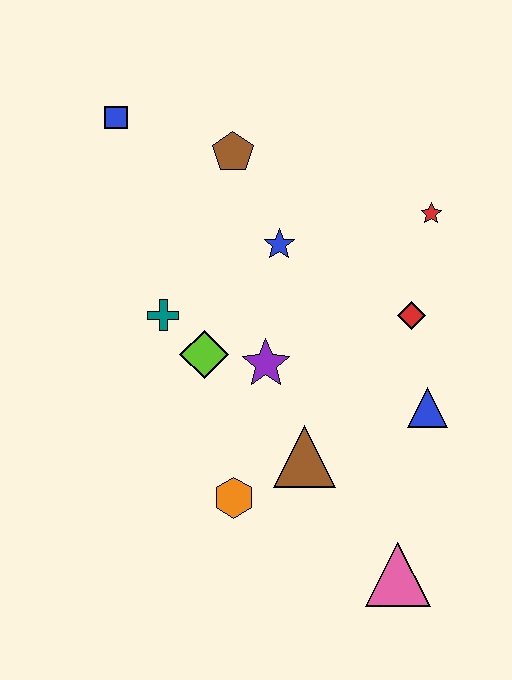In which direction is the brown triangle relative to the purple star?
The brown triangle is below the purple star.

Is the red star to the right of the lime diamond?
Yes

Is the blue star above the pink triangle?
Yes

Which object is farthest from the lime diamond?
The pink triangle is farthest from the lime diamond.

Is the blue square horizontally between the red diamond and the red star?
No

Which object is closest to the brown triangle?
The orange hexagon is closest to the brown triangle.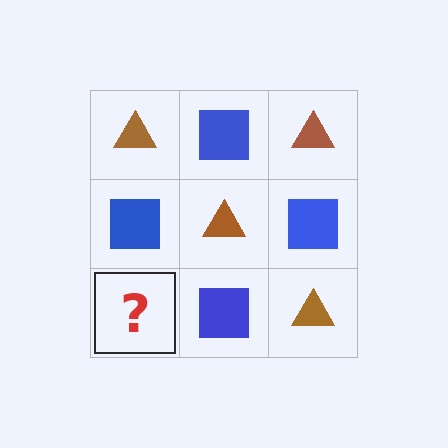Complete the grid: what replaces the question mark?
The question mark should be replaced with a brown triangle.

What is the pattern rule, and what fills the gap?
The rule is that it alternates brown triangle and blue square in a checkerboard pattern. The gap should be filled with a brown triangle.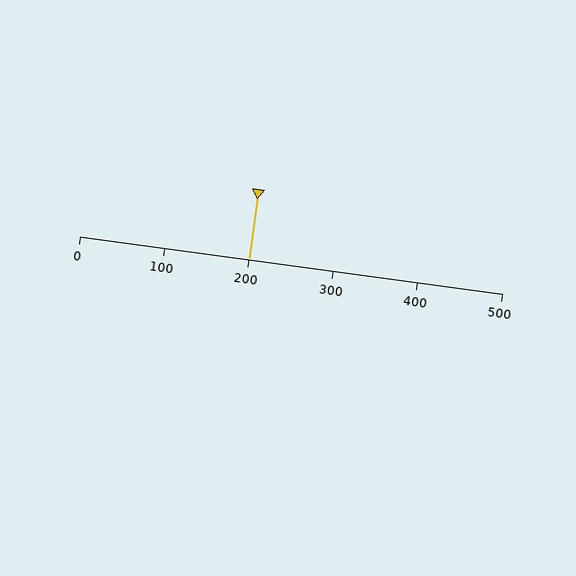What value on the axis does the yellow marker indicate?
The marker indicates approximately 200.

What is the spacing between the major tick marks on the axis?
The major ticks are spaced 100 apart.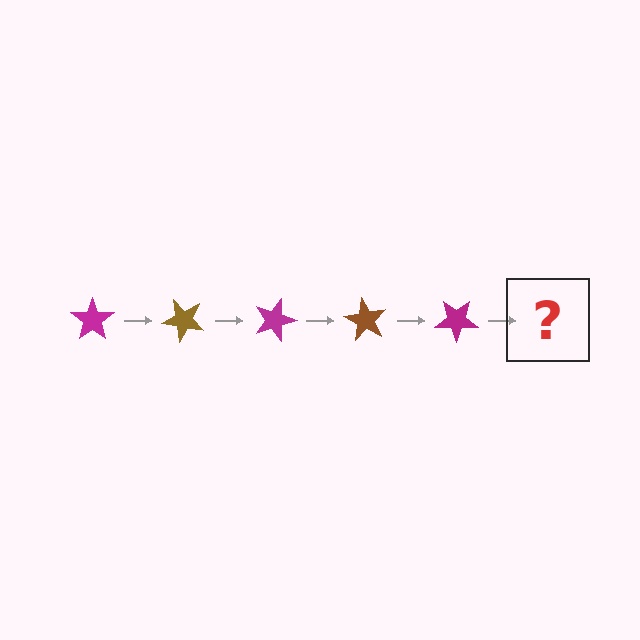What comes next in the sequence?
The next element should be a brown star, rotated 225 degrees from the start.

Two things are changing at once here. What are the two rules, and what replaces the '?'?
The two rules are that it rotates 45 degrees each step and the color cycles through magenta and brown. The '?' should be a brown star, rotated 225 degrees from the start.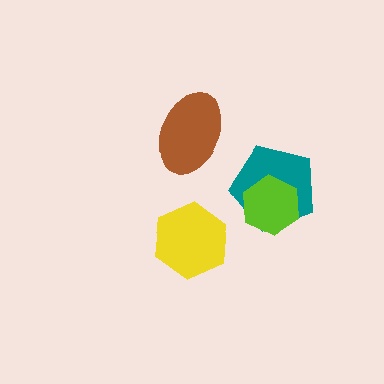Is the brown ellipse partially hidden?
No, no other shape covers it.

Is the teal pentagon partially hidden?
Yes, it is partially covered by another shape.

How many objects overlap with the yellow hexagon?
0 objects overlap with the yellow hexagon.